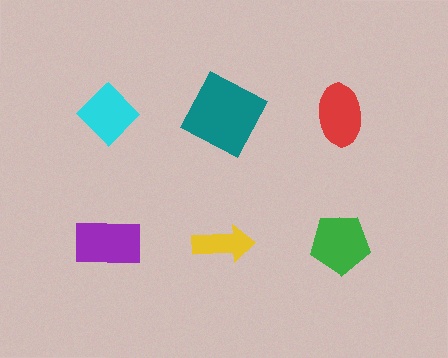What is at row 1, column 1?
A cyan diamond.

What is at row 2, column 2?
A yellow arrow.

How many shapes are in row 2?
3 shapes.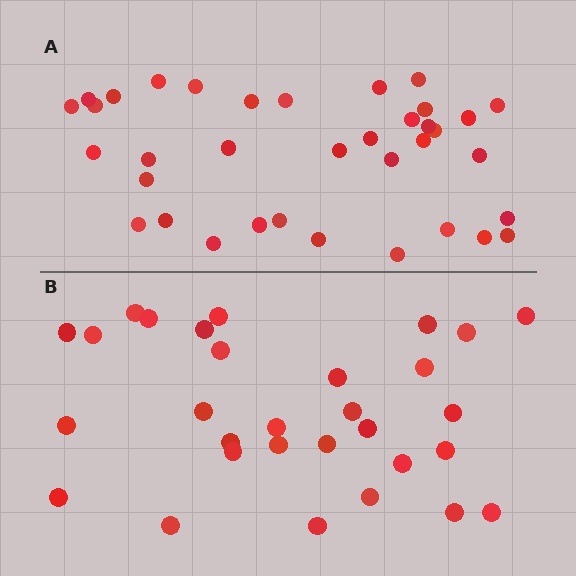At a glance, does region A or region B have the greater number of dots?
Region A (the top region) has more dots.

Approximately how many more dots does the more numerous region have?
Region A has about 6 more dots than region B.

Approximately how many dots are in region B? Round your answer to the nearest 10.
About 30 dots.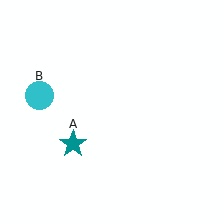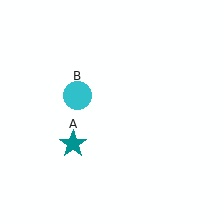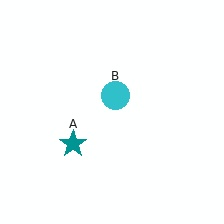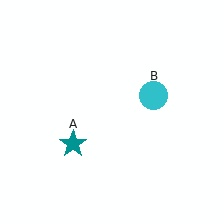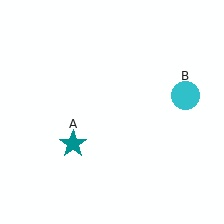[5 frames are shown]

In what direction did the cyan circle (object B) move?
The cyan circle (object B) moved right.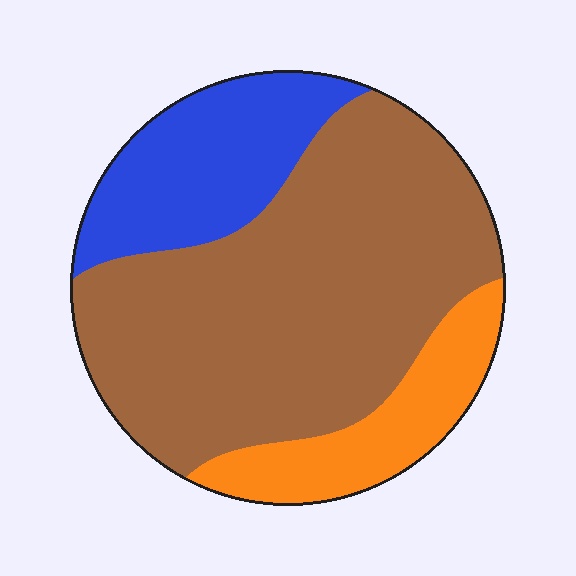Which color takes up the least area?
Orange, at roughly 15%.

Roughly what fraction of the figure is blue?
Blue covers around 20% of the figure.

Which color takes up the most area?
Brown, at roughly 65%.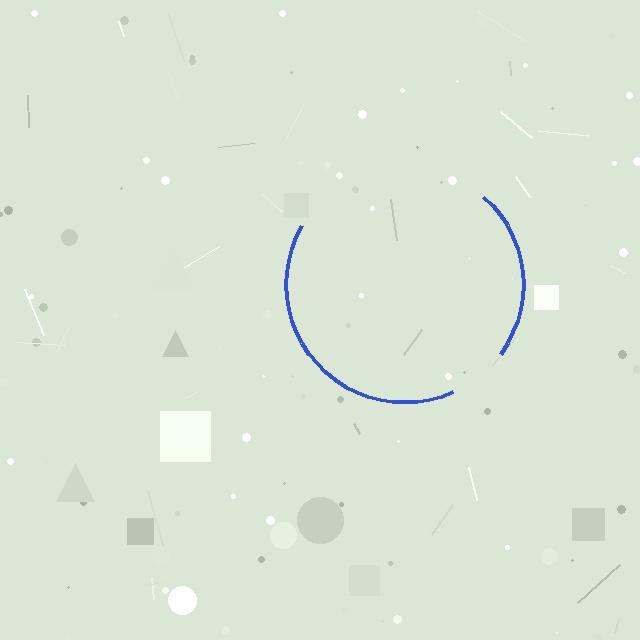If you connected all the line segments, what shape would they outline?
They would outline a circle.